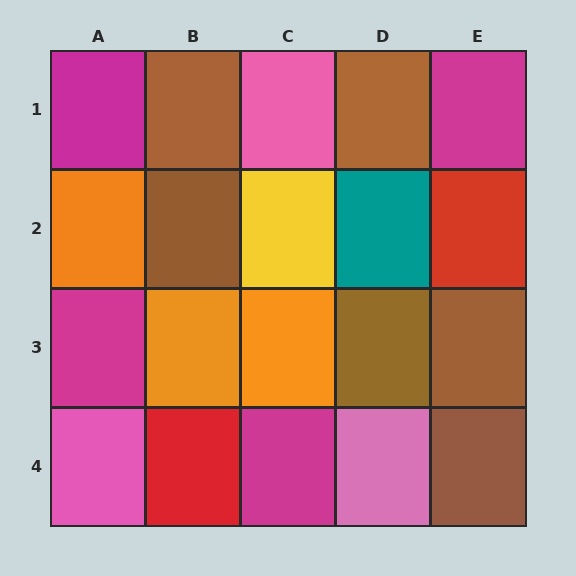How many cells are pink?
3 cells are pink.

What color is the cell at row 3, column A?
Magenta.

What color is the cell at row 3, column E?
Brown.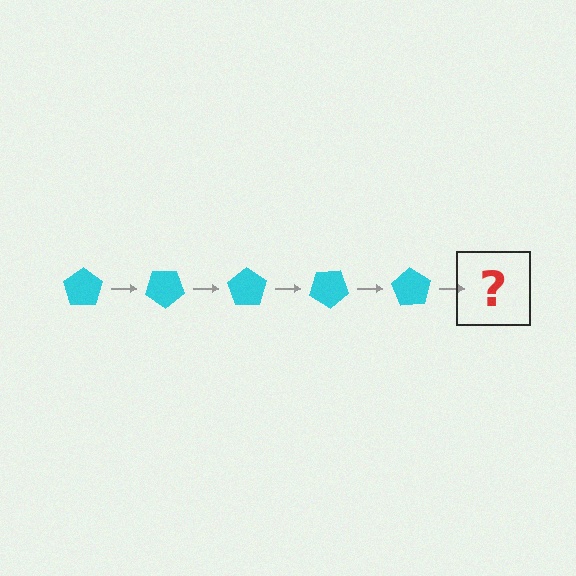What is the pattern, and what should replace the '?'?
The pattern is that the pentagon rotates 35 degrees each step. The '?' should be a cyan pentagon rotated 175 degrees.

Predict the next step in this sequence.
The next step is a cyan pentagon rotated 175 degrees.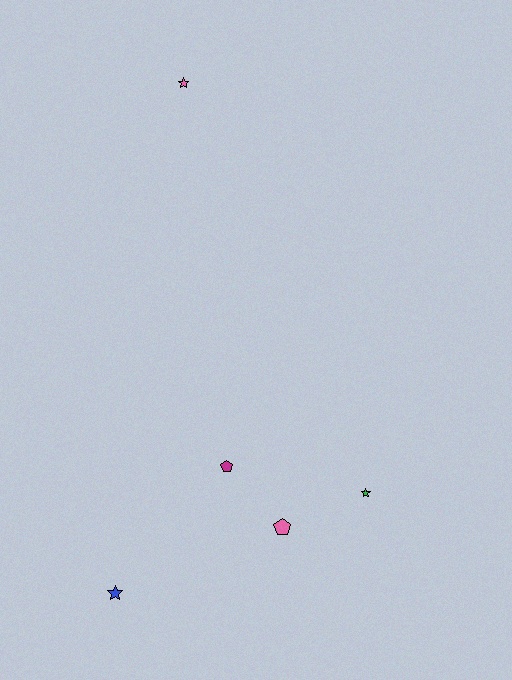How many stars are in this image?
There are 3 stars.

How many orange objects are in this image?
There are no orange objects.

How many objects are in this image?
There are 5 objects.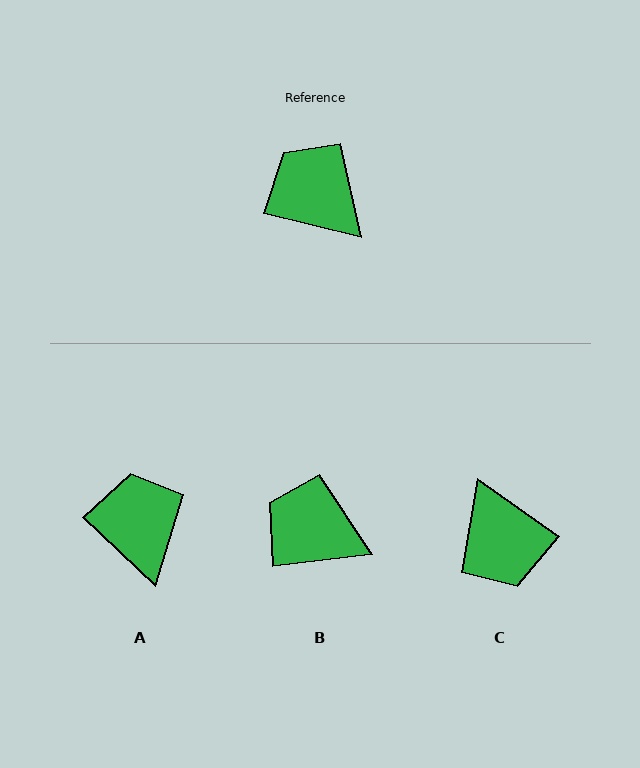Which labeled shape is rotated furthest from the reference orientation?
C, about 158 degrees away.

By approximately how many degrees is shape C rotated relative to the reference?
Approximately 158 degrees counter-clockwise.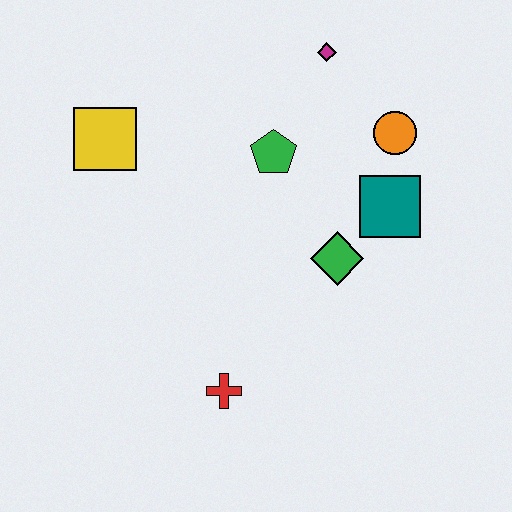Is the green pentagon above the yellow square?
No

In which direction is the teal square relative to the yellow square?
The teal square is to the right of the yellow square.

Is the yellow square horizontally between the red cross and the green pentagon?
No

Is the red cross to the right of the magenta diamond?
No